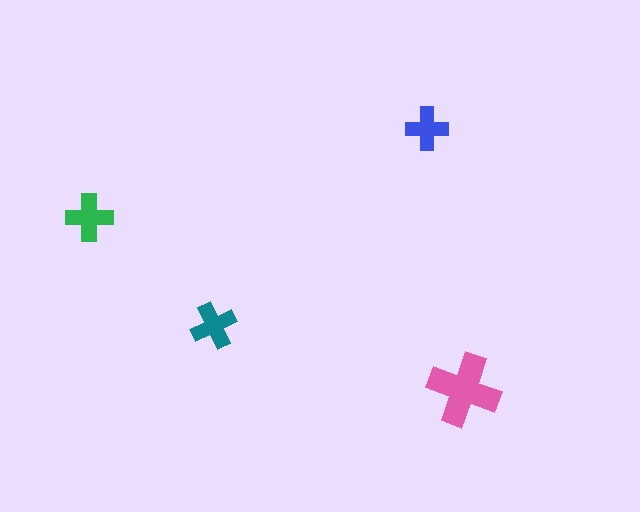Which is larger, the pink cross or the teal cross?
The pink one.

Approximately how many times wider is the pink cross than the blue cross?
About 1.5 times wider.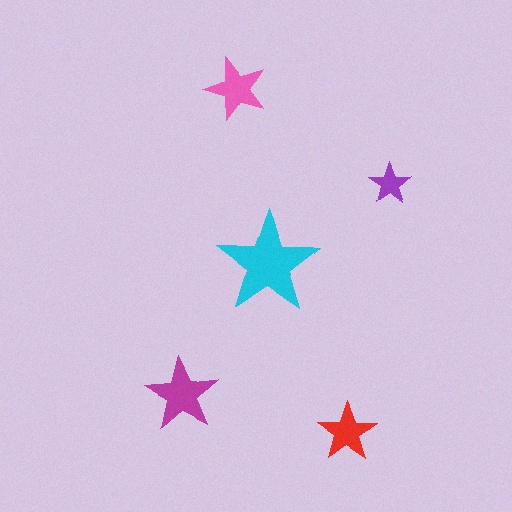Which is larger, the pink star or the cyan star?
The cyan one.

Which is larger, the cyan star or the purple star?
The cyan one.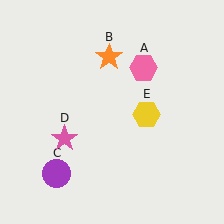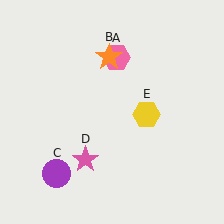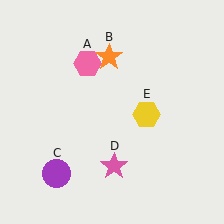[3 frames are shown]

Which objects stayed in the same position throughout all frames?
Orange star (object B) and purple circle (object C) and yellow hexagon (object E) remained stationary.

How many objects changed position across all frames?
2 objects changed position: pink hexagon (object A), pink star (object D).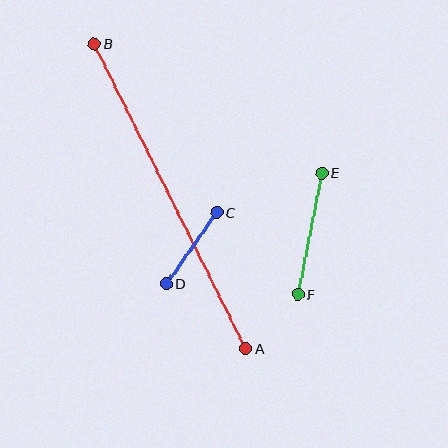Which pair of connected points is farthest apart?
Points A and B are farthest apart.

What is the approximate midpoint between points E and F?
The midpoint is at approximately (310, 234) pixels.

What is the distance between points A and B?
The distance is approximately 340 pixels.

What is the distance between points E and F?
The distance is approximately 124 pixels.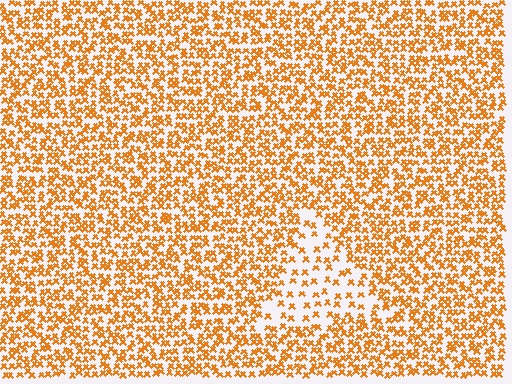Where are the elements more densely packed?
The elements are more densely packed outside the triangle boundary.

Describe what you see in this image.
The image contains small orange elements arranged at two different densities. A triangle-shaped region is visible where the elements are less densely packed than the surrounding area.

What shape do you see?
I see a triangle.